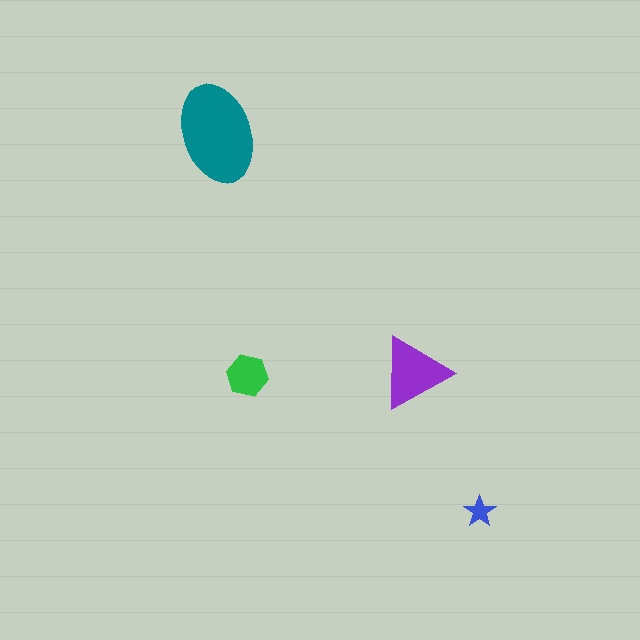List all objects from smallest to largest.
The blue star, the green hexagon, the purple triangle, the teal ellipse.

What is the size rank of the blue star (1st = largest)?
4th.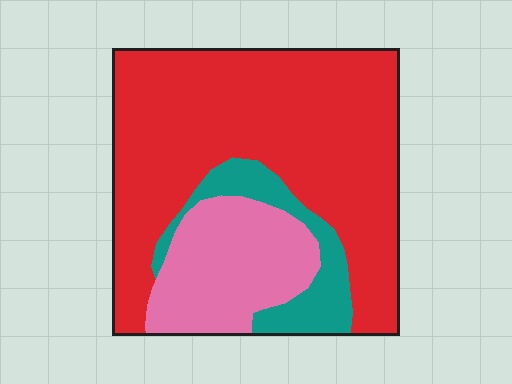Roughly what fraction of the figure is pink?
Pink covers 22% of the figure.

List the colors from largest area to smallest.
From largest to smallest: red, pink, teal.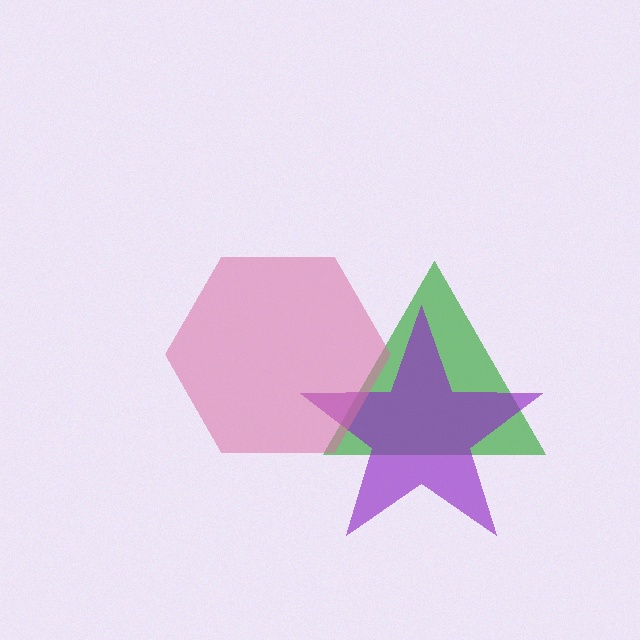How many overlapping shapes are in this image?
There are 3 overlapping shapes in the image.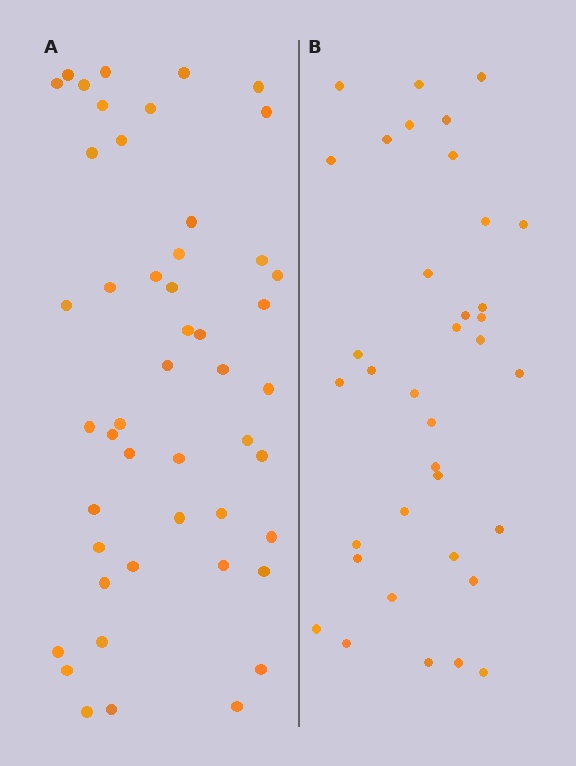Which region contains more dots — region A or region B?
Region A (the left region) has more dots.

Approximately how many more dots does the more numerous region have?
Region A has roughly 12 or so more dots than region B.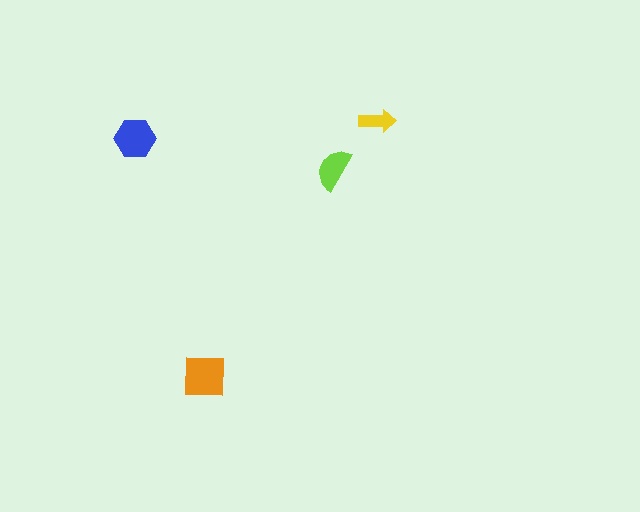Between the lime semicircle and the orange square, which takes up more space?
The orange square.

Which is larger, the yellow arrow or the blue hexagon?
The blue hexagon.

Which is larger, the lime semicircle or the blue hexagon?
The blue hexagon.